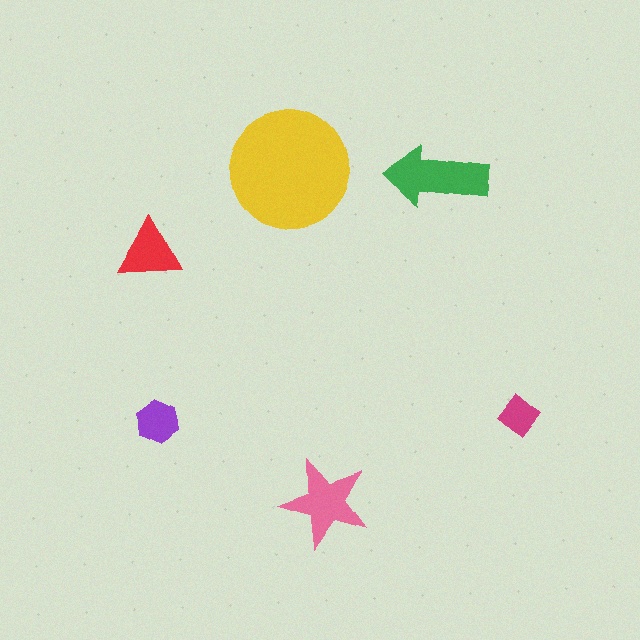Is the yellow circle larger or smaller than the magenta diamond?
Larger.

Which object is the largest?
The yellow circle.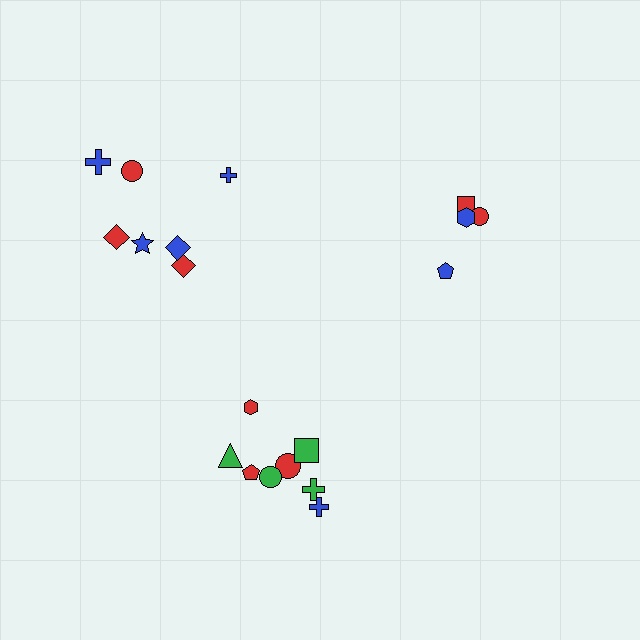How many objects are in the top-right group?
There are 4 objects.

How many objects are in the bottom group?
There are 8 objects.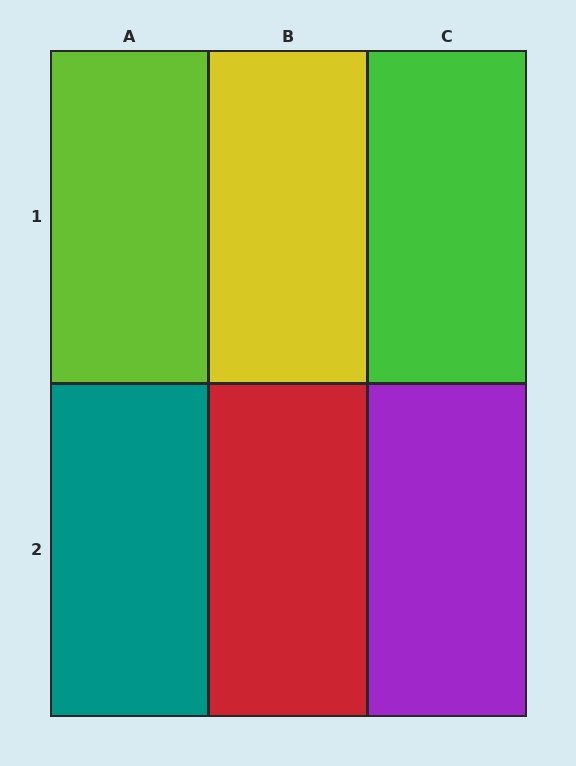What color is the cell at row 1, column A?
Lime.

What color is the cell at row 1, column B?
Yellow.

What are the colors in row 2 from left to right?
Teal, red, purple.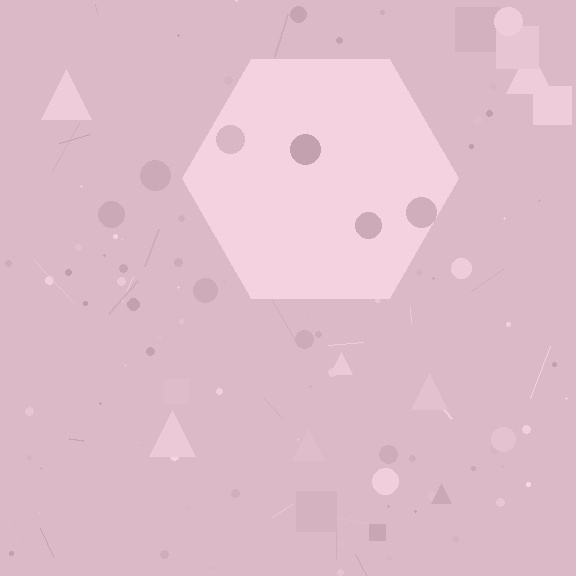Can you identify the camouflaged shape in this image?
The camouflaged shape is a hexagon.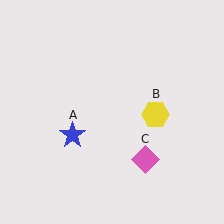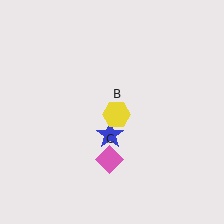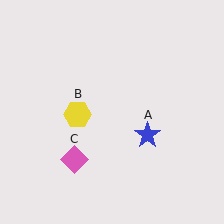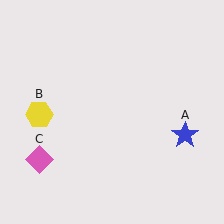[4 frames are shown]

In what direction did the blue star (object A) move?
The blue star (object A) moved right.